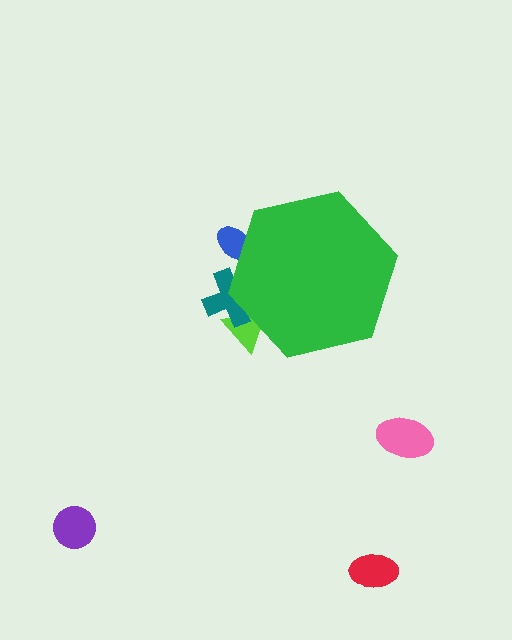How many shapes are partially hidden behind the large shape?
3 shapes are partially hidden.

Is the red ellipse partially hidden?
No, the red ellipse is fully visible.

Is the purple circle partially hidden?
No, the purple circle is fully visible.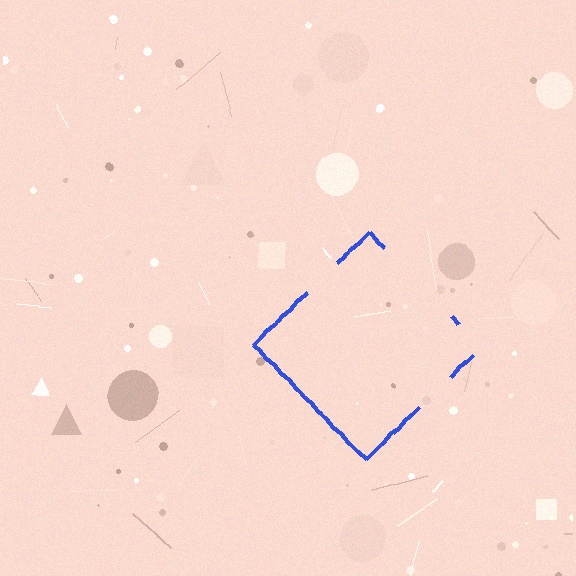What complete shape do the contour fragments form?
The contour fragments form a diamond.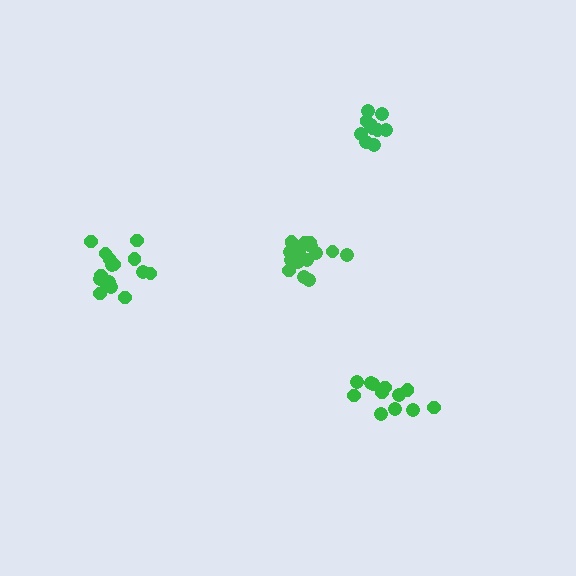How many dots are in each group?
Group 1: 16 dots, Group 2: 11 dots, Group 3: 17 dots, Group 4: 12 dots (56 total).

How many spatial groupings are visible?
There are 4 spatial groupings.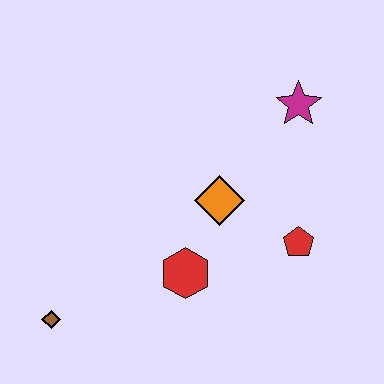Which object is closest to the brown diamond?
The red hexagon is closest to the brown diamond.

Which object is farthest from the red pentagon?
The brown diamond is farthest from the red pentagon.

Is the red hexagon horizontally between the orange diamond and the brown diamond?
Yes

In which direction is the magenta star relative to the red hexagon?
The magenta star is above the red hexagon.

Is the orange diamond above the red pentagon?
Yes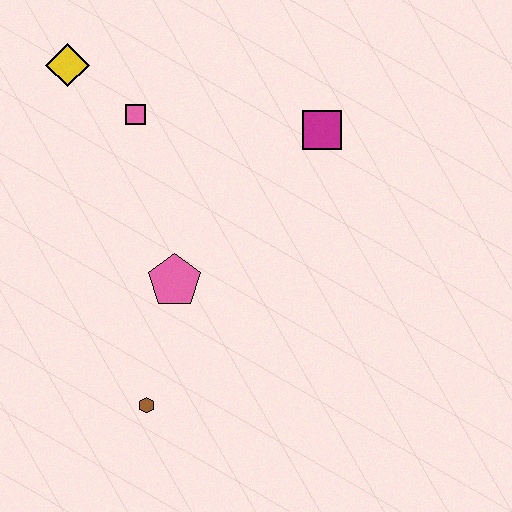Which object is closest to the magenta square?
The pink square is closest to the magenta square.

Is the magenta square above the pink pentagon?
Yes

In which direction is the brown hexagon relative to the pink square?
The brown hexagon is below the pink square.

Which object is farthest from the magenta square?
The brown hexagon is farthest from the magenta square.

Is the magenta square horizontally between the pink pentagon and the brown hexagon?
No